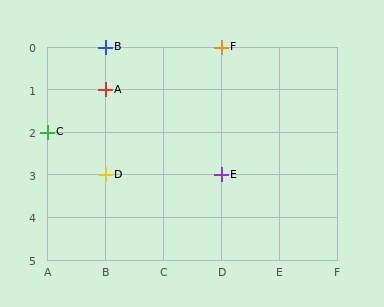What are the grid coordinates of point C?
Point C is at grid coordinates (A, 2).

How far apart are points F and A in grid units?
Points F and A are 2 columns and 1 row apart (about 2.2 grid units diagonally).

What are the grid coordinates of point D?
Point D is at grid coordinates (B, 3).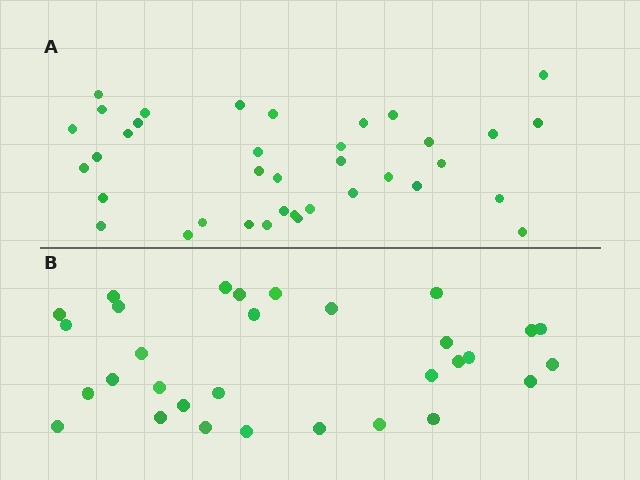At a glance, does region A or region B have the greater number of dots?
Region A (the top region) has more dots.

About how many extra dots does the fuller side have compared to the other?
Region A has about 6 more dots than region B.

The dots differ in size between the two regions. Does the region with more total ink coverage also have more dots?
No. Region B has more total ink coverage because its dots are larger, but region A actually contains more individual dots. Total area can be misleading — the number of items is what matters here.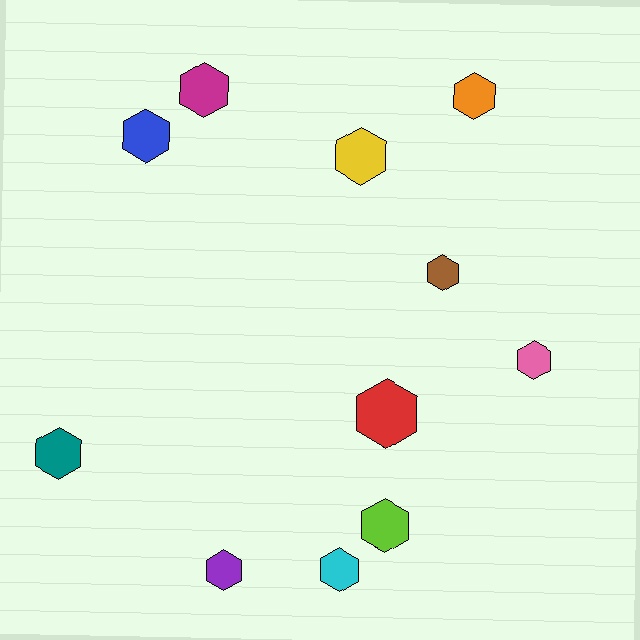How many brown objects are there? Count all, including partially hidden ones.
There is 1 brown object.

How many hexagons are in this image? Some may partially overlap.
There are 11 hexagons.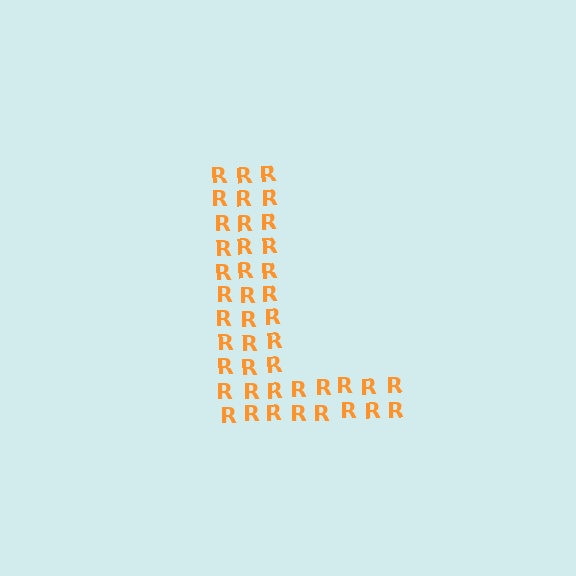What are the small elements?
The small elements are letter R's.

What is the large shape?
The large shape is the letter L.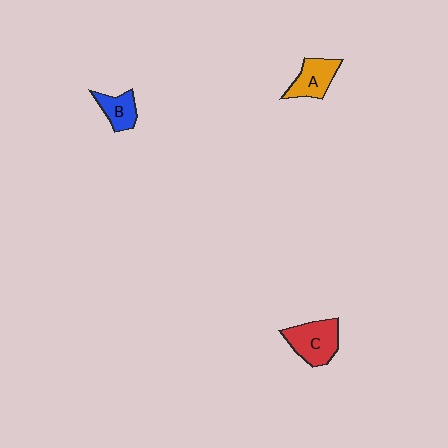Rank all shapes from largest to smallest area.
From largest to smallest: C (red), A (orange), B (blue).